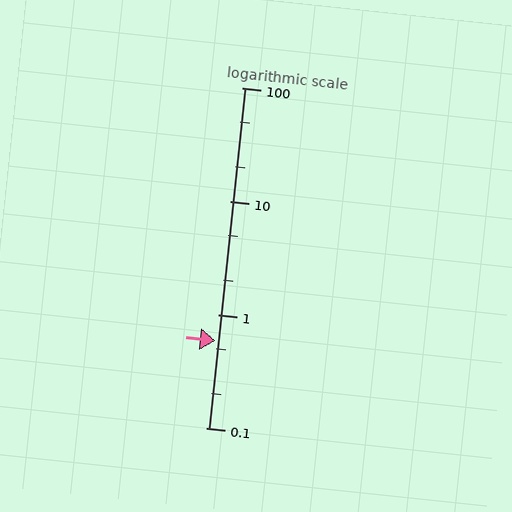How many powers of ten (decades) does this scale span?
The scale spans 3 decades, from 0.1 to 100.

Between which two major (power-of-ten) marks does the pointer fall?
The pointer is between 0.1 and 1.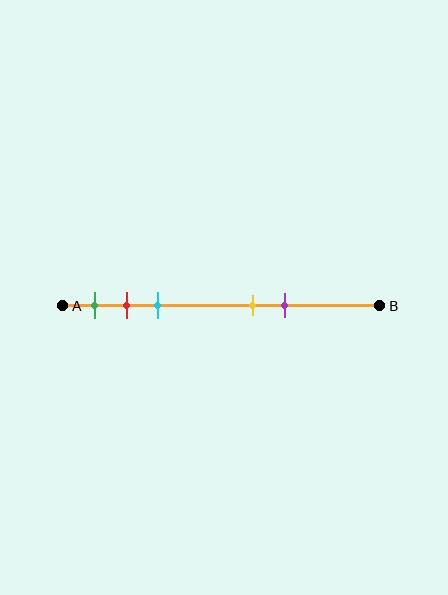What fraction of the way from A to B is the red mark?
The red mark is approximately 20% (0.2) of the way from A to B.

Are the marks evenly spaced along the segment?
No, the marks are not evenly spaced.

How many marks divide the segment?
There are 5 marks dividing the segment.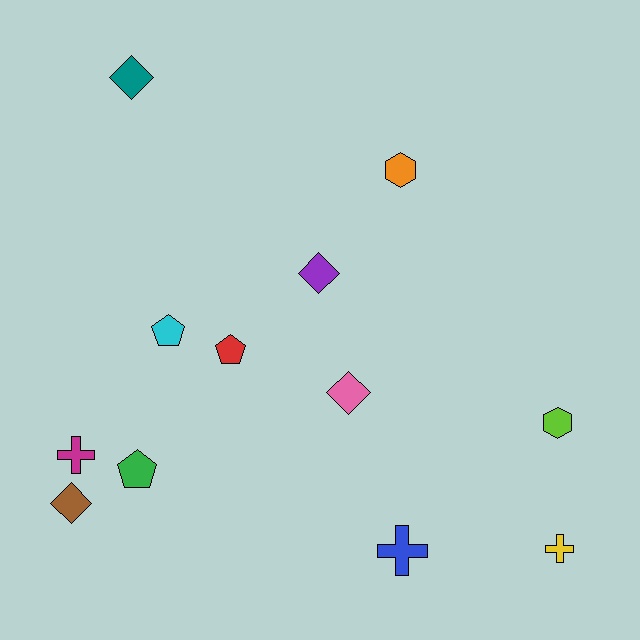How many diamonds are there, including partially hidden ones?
There are 4 diamonds.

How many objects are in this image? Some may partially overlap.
There are 12 objects.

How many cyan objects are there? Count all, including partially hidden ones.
There is 1 cyan object.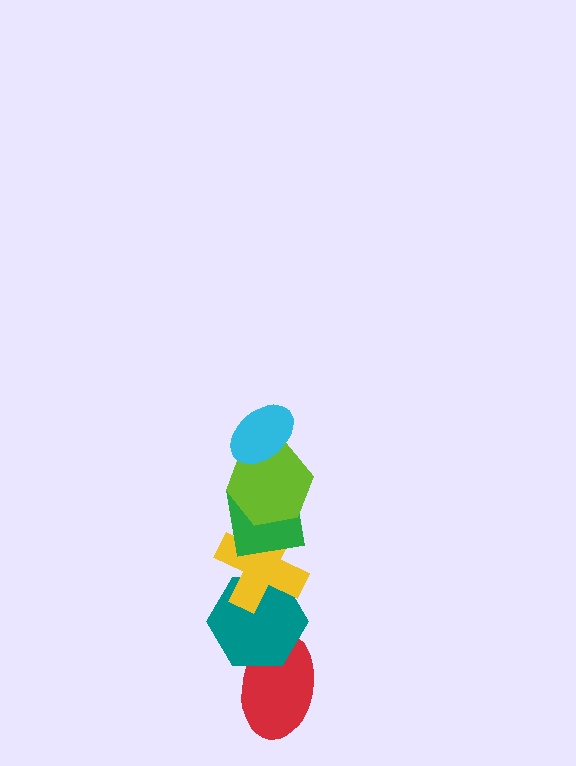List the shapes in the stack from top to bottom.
From top to bottom: the cyan ellipse, the lime hexagon, the green square, the yellow cross, the teal hexagon, the red ellipse.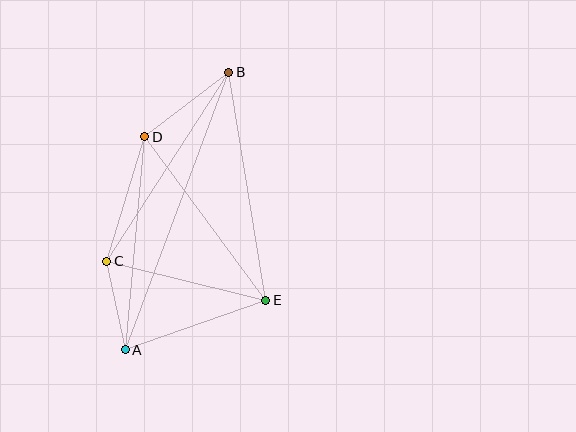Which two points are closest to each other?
Points A and C are closest to each other.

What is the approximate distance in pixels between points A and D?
The distance between A and D is approximately 213 pixels.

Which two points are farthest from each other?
Points A and B are farthest from each other.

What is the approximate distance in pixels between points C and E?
The distance between C and E is approximately 164 pixels.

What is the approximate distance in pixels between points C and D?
The distance between C and D is approximately 130 pixels.